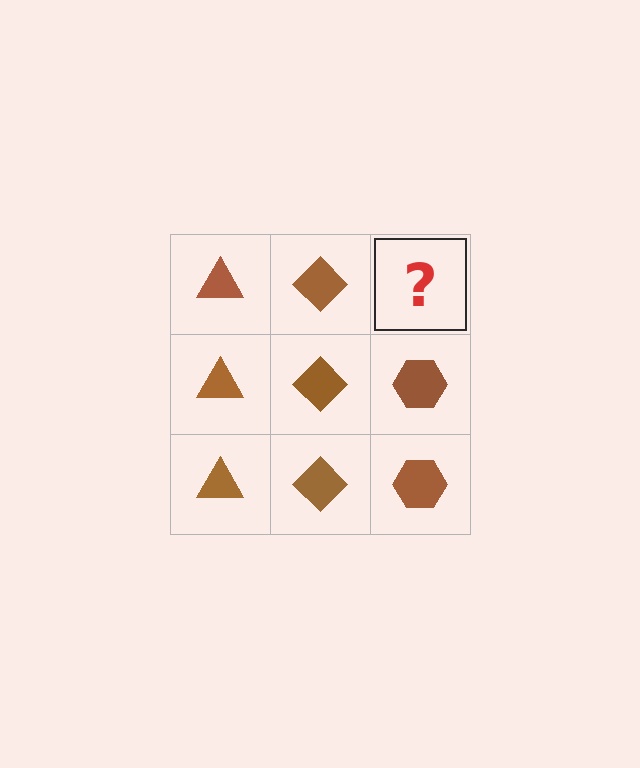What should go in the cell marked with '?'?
The missing cell should contain a brown hexagon.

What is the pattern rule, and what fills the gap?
The rule is that each column has a consistent shape. The gap should be filled with a brown hexagon.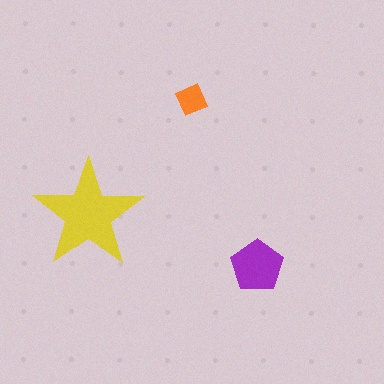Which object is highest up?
The orange diamond is topmost.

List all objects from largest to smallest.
The yellow star, the purple pentagon, the orange diamond.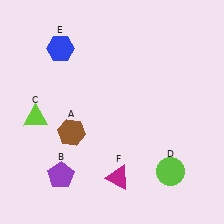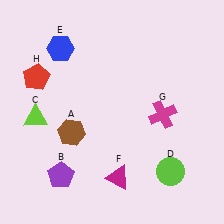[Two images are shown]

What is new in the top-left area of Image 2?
A red pentagon (H) was added in the top-left area of Image 2.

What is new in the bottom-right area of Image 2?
A magenta cross (G) was added in the bottom-right area of Image 2.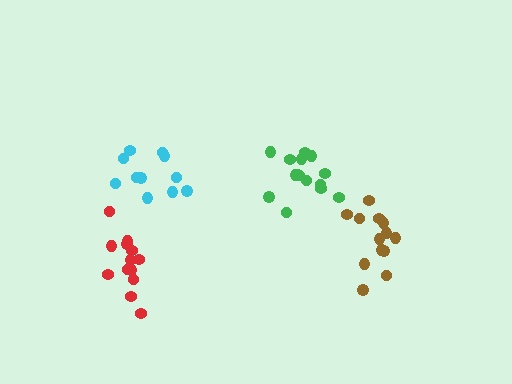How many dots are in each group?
Group 1: 13 dots, Group 2: 11 dots, Group 3: 13 dots, Group 4: 16 dots (53 total).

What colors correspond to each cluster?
The clusters are colored: brown, cyan, red, green.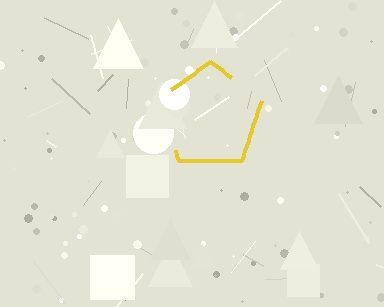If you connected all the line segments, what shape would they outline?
They would outline a pentagon.